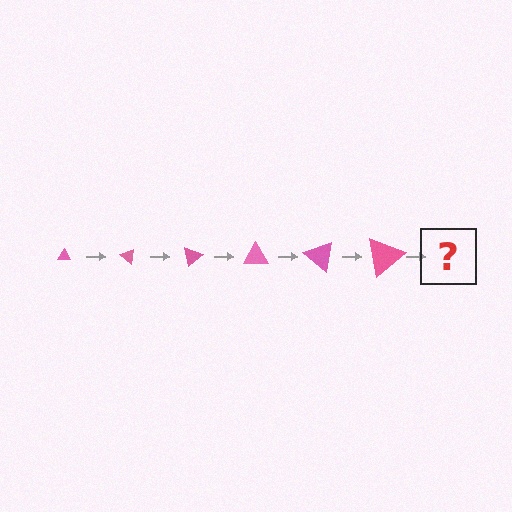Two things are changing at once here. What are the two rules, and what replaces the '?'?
The two rules are that the triangle grows larger each step and it rotates 40 degrees each step. The '?' should be a triangle, larger than the previous one and rotated 240 degrees from the start.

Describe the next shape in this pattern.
It should be a triangle, larger than the previous one and rotated 240 degrees from the start.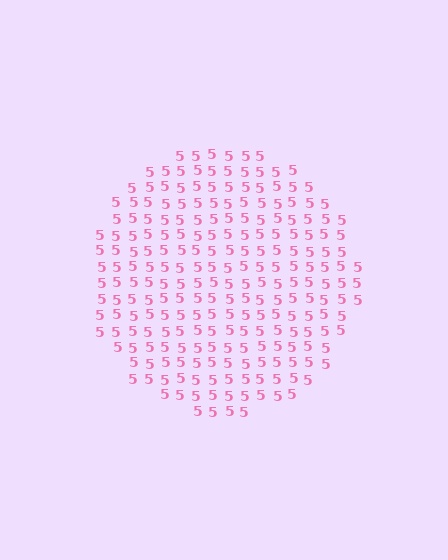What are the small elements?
The small elements are digit 5's.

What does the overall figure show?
The overall figure shows a circle.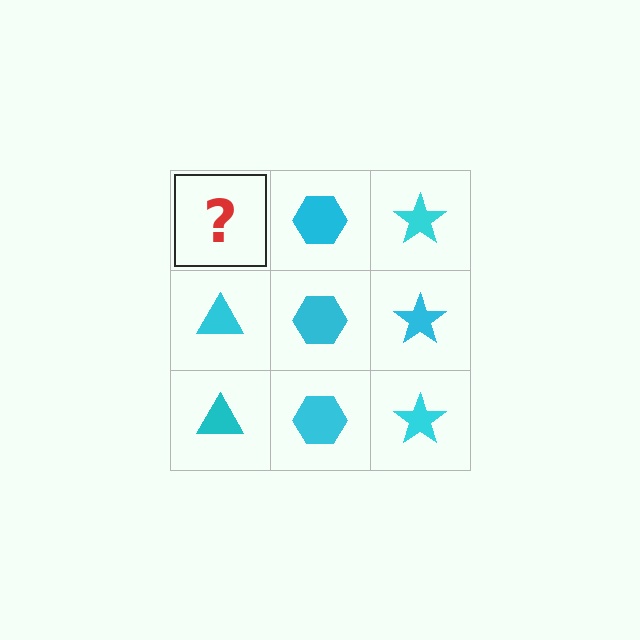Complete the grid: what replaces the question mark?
The question mark should be replaced with a cyan triangle.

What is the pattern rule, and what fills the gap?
The rule is that each column has a consistent shape. The gap should be filled with a cyan triangle.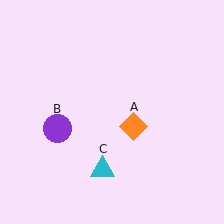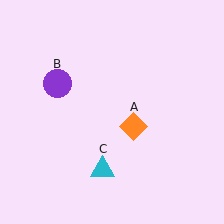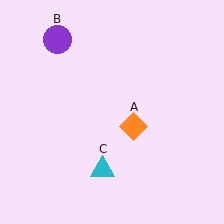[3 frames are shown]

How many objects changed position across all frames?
1 object changed position: purple circle (object B).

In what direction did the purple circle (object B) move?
The purple circle (object B) moved up.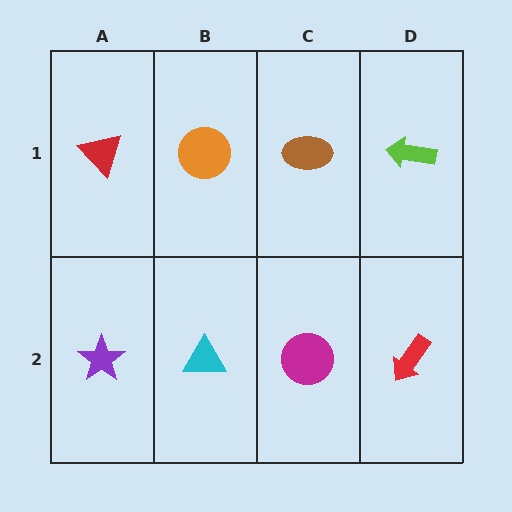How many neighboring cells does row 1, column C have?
3.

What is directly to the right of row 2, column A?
A cyan triangle.